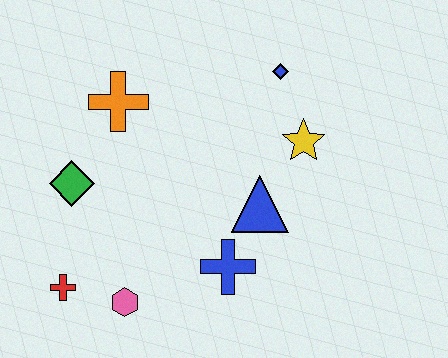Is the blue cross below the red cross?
No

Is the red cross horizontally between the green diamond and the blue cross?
No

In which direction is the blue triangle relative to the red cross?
The blue triangle is to the right of the red cross.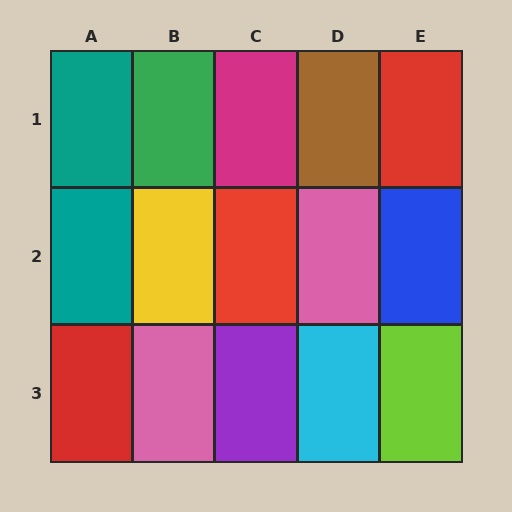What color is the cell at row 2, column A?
Teal.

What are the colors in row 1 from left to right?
Teal, green, magenta, brown, red.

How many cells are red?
3 cells are red.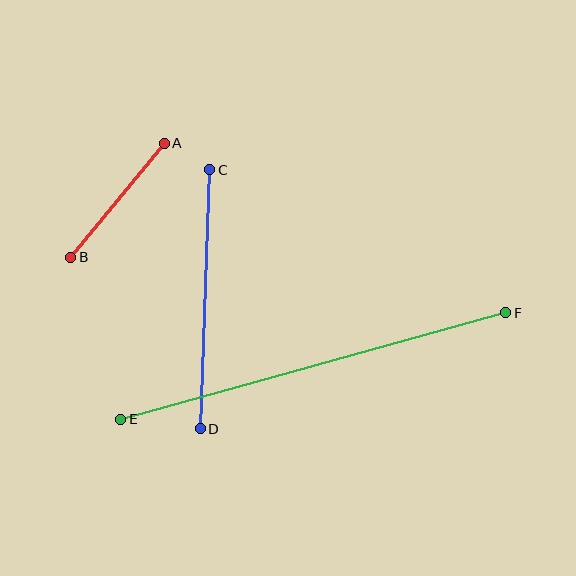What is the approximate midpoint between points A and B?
The midpoint is at approximately (117, 200) pixels.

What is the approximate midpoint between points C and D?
The midpoint is at approximately (205, 299) pixels.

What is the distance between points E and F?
The distance is approximately 400 pixels.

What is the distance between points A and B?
The distance is approximately 148 pixels.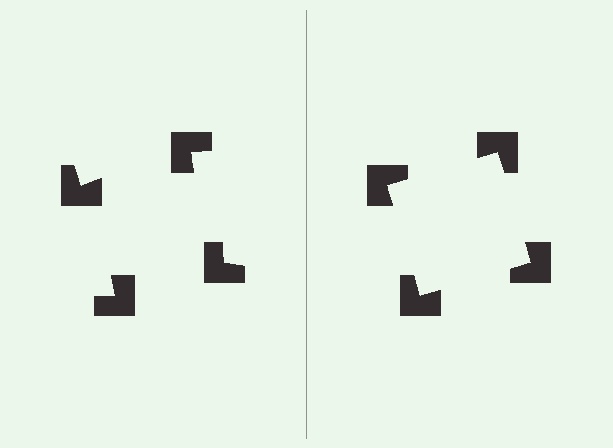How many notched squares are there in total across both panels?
8 — 4 on each side.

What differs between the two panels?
The notched squares are positioned identically on both sides; only the wedge orientations differ. On the right they align to a square; on the left they are misaligned.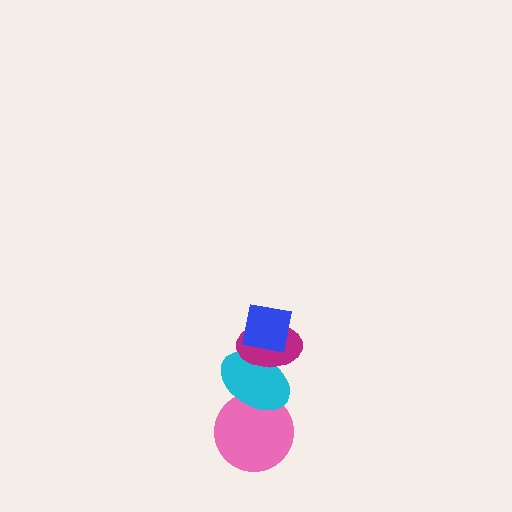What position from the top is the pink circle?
The pink circle is 4th from the top.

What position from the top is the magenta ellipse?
The magenta ellipse is 2nd from the top.